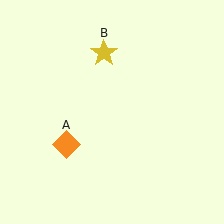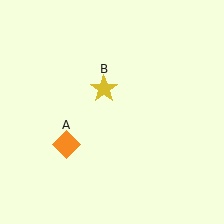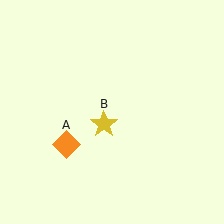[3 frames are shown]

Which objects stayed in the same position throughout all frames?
Orange diamond (object A) remained stationary.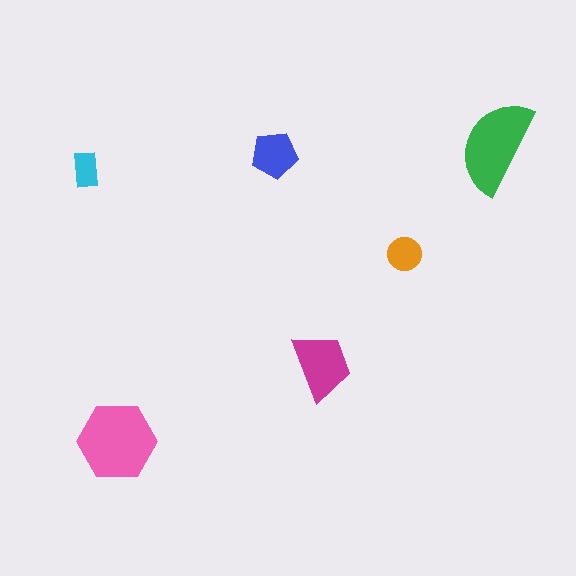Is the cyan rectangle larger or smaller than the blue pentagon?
Smaller.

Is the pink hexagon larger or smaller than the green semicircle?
Larger.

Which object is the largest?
The pink hexagon.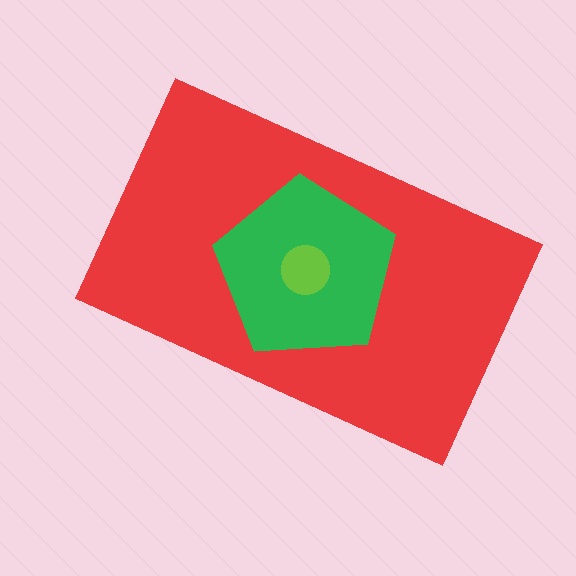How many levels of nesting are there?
3.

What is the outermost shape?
The red rectangle.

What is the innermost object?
The lime circle.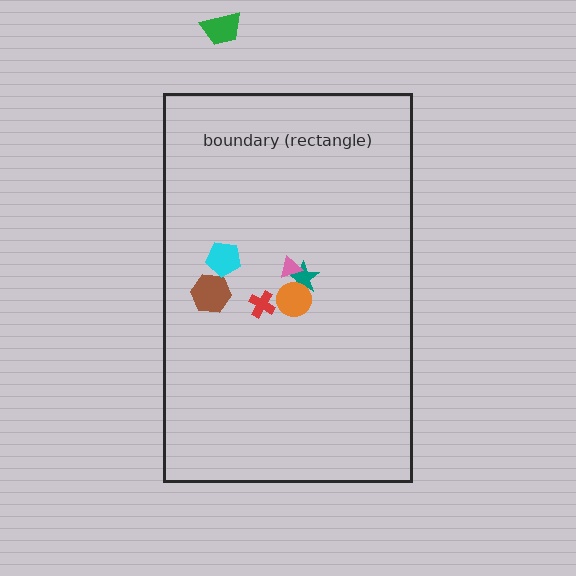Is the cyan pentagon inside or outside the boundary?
Inside.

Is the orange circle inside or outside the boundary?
Inside.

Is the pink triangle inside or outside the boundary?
Inside.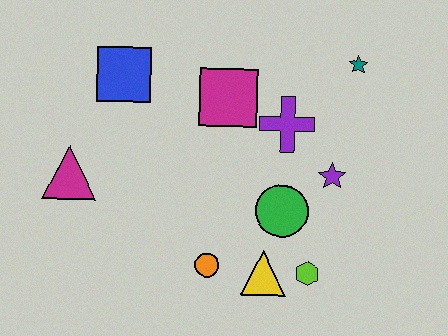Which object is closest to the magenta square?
The purple cross is closest to the magenta square.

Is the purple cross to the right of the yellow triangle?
Yes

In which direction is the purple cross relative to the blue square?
The purple cross is to the right of the blue square.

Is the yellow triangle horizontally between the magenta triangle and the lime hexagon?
Yes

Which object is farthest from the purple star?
The magenta triangle is farthest from the purple star.